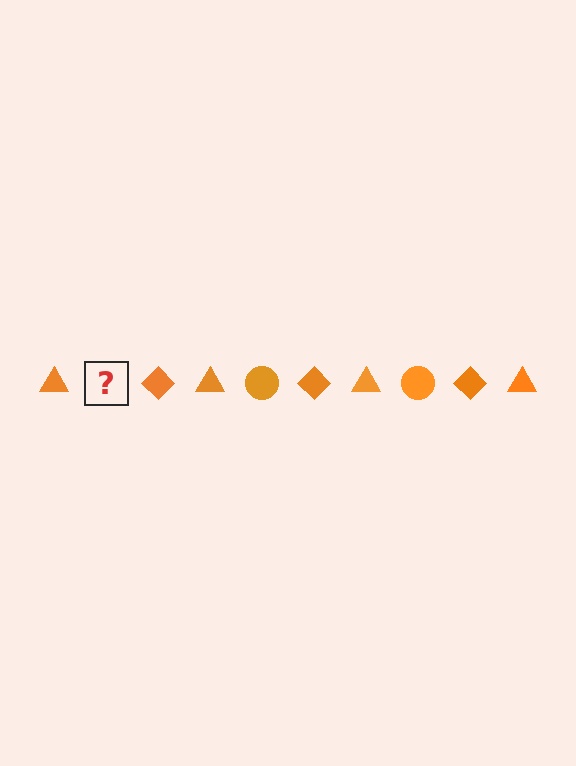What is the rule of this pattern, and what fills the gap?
The rule is that the pattern cycles through triangle, circle, diamond shapes in orange. The gap should be filled with an orange circle.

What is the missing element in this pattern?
The missing element is an orange circle.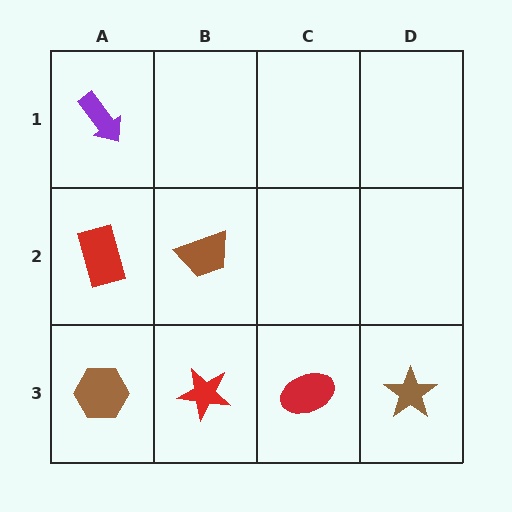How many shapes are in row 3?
4 shapes.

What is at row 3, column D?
A brown star.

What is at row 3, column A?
A brown hexagon.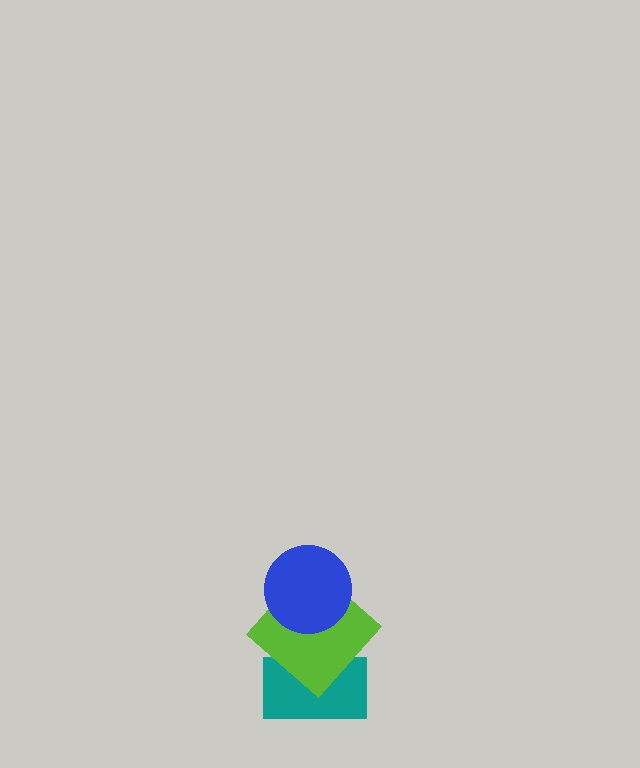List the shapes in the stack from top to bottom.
From top to bottom: the blue circle, the lime diamond, the teal rectangle.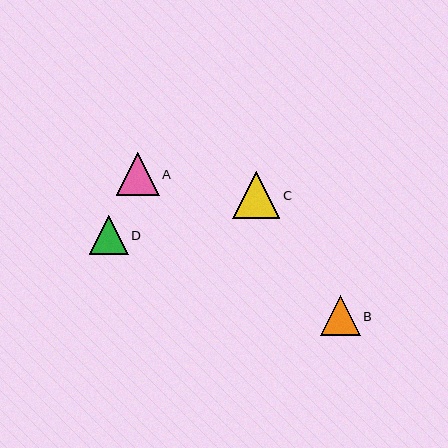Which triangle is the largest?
Triangle C is the largest with a size of approximately 47 pixels.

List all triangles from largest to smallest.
From largest to smallest: C, A, B, D.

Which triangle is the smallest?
Triangle D is the smallest with a size of approximately 39 pixels.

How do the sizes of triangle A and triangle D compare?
Triangle A and triangle D are approximately the same size.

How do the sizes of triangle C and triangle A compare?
Triangle C and triangle A are approximately the same size.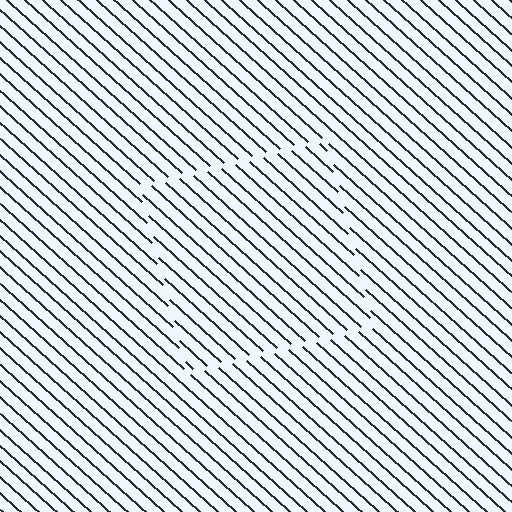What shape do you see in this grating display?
An illusory square. The interior of the shape contains the same grating, shifted by half a period — the contour is defined by the phase discontinuity where line-ends from the inner and outer gratings abut.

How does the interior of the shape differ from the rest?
The interior of the shape contains the same grating, shifted by half a period — the contour is defined by the phase discontinuity where line-ends from the inner and outer gratings abut.